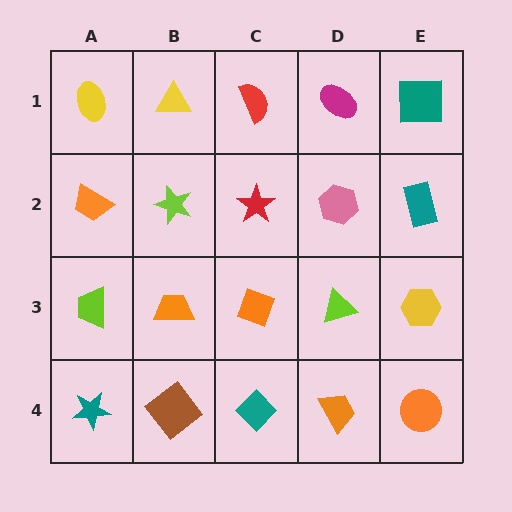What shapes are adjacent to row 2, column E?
A teal square (row 1, column E), a yellow hexagon (row 3, column E), a pink hexagon (row 2, column D).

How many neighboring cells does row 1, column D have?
3.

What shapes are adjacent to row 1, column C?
A red star (row 2, column C), a yellow triangle (row 1, column B), a magenta ellipse (row 1, column D).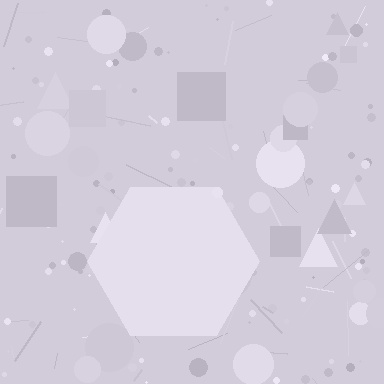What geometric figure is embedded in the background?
A hexagon is embedded in the background.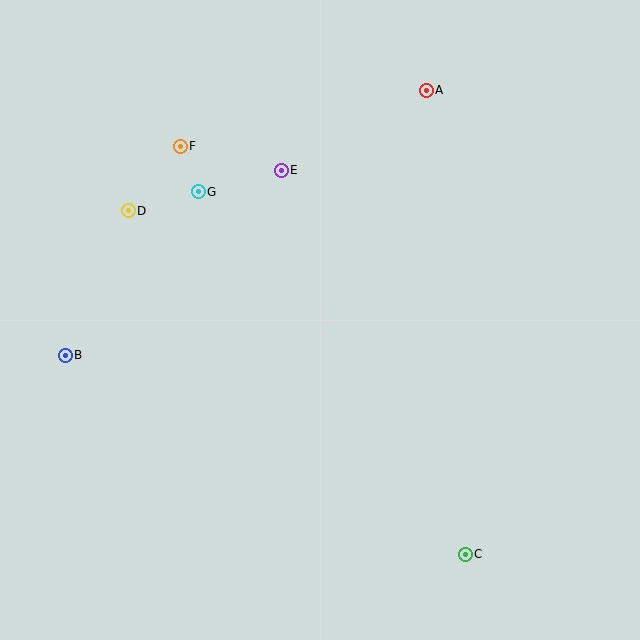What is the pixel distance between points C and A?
The distance between C and A is 465 pixels.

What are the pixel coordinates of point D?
Point D is at (128, 211).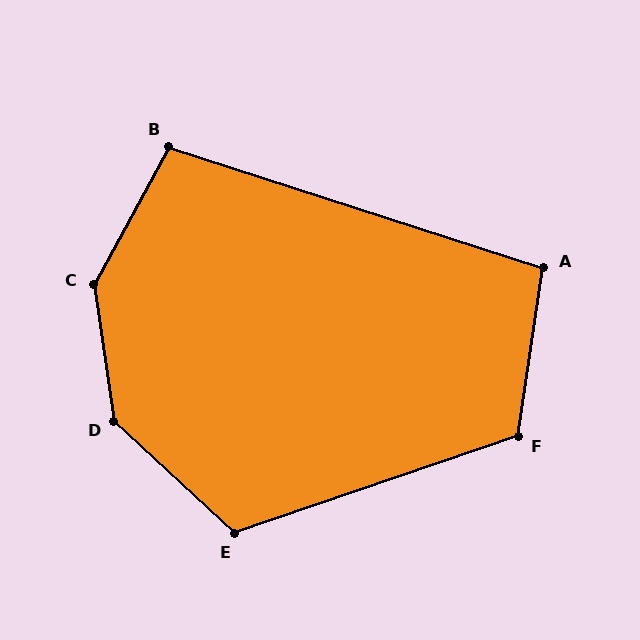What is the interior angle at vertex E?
Approximately 118 degrees (obtuse).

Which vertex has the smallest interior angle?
A, at approximately 99 degrees.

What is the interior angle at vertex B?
Approximately 101 degrees (obtuse).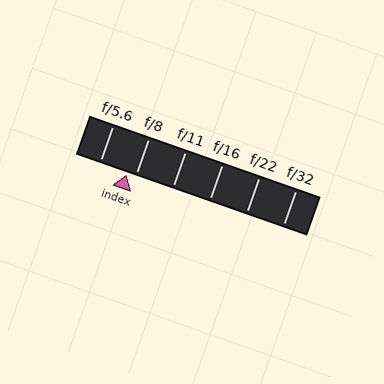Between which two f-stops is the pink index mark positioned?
The index mark is between f/5.6 and f/8.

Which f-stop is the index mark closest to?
The index mark is closest to f/8.